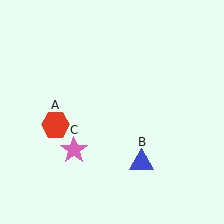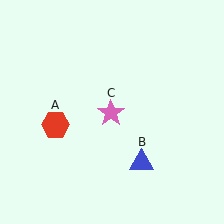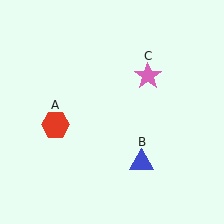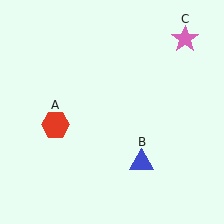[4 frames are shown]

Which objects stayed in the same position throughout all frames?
Red hexagon (object A) and blue triangle (object B) remained stationary.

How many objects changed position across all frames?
1 object changed position: pink star (object C).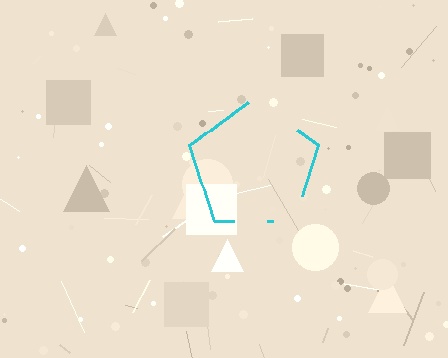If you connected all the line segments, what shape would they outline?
They would outline a pentagon.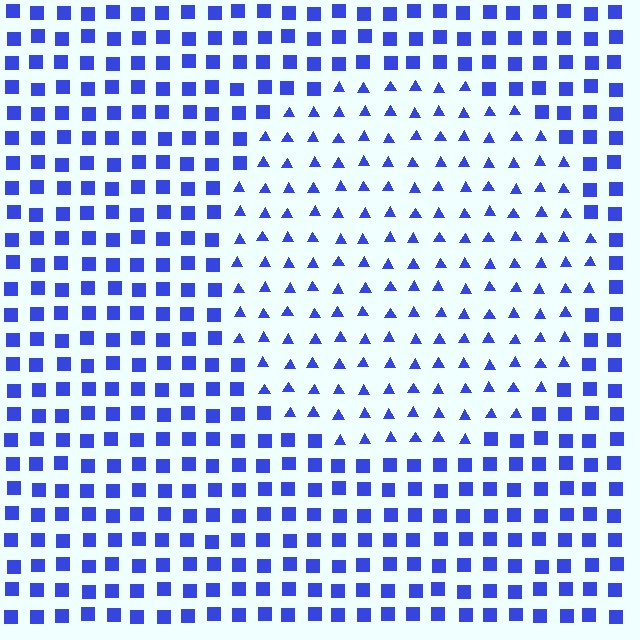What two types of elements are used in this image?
The image uses triangles inside the circle region and squares outside it.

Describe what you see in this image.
The image is filled with small blue elements arranged in a uniform grid. A circle-shaped region contains triangles, while the surrounding area contains squares. The boundary is defined purely by the change in element shape.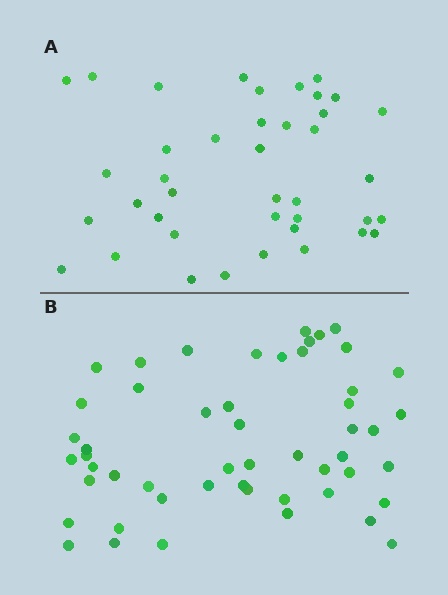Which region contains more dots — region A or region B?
Region B (the bottom region) has more dots.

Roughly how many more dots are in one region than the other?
Region B has roughly 12 or so more dots than region A.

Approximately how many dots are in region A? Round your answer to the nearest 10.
About 40 dots.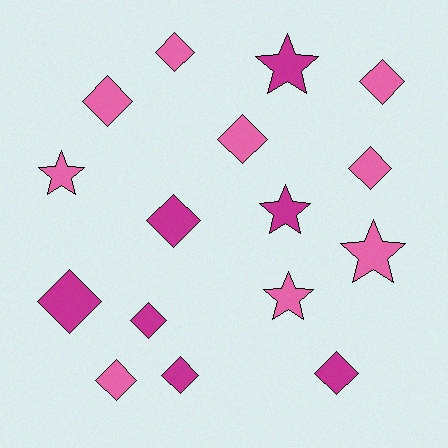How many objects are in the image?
There are 16 objects.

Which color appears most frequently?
Pink, with 9 objects.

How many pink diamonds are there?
There are 6 pink diamonds.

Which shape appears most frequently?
Diamond, with 11 objects.